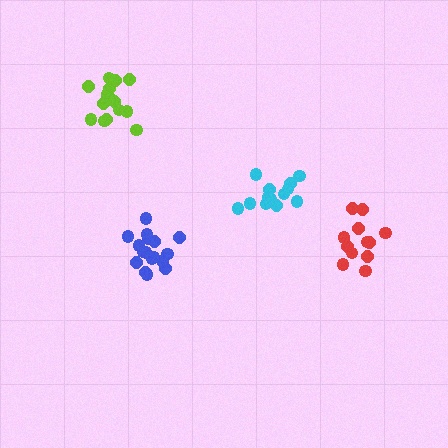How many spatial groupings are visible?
There are 4 spatial groupings.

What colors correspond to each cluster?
The clusters are colored: cyan, lime, blue, red.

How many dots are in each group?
Group 1: 14 dots, Group 2: 16 dots, Group 3: 17 dots, Group 4: 12 dots (59 total).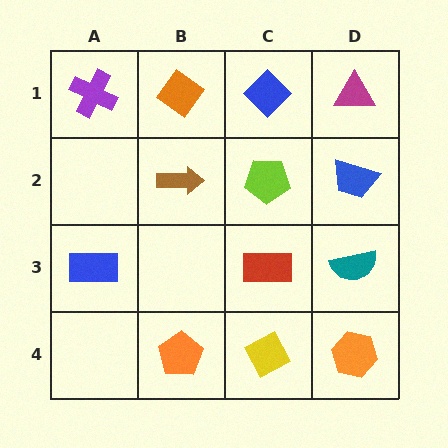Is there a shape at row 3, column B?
No, that cell is empty.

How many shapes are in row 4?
3 shapes.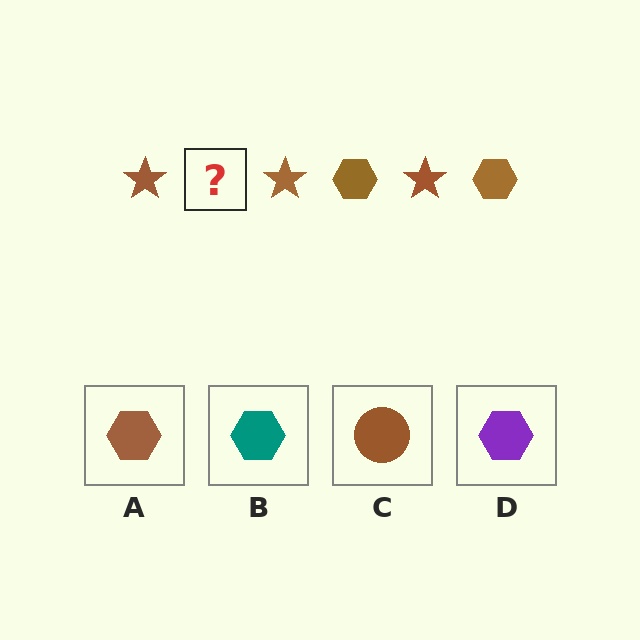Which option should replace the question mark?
Option A.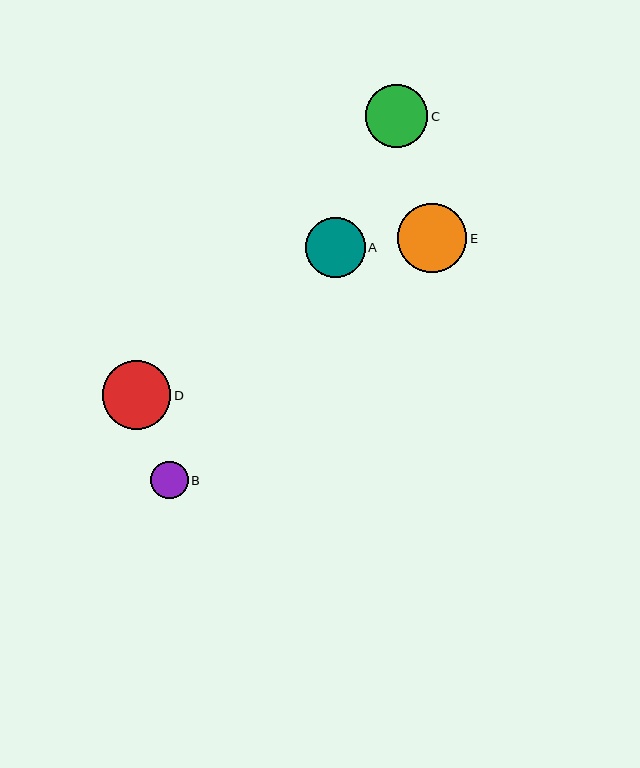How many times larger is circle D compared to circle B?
Circle D is approximately 1.8 times the size of circle B.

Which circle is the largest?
Circle E is the largest with a size of approximately 69 pixels.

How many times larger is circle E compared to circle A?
Circle E is approximately 1.2 times the size of circle A.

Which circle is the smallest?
Circle B is the smallest with a size of approximately 37 pixels.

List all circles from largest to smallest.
From largest to smallest: E, D, C, A, B.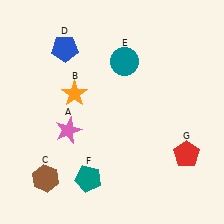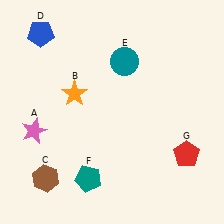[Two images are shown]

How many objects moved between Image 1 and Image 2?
2 objects moved between the two images.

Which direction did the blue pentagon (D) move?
The blue pentagon (D) moved left.